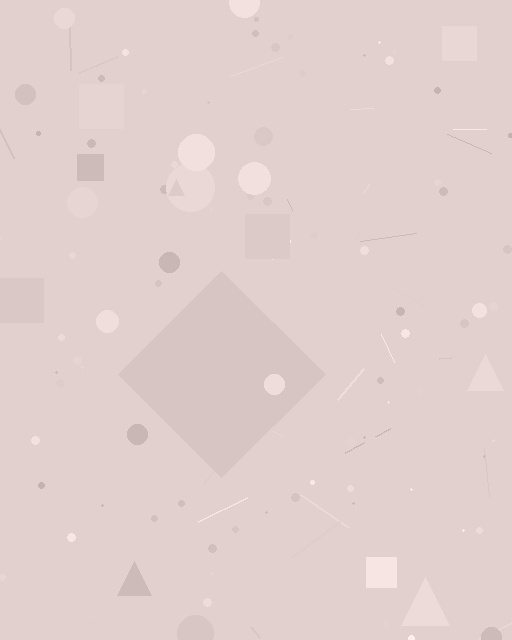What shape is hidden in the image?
A diamond is hidden in the image.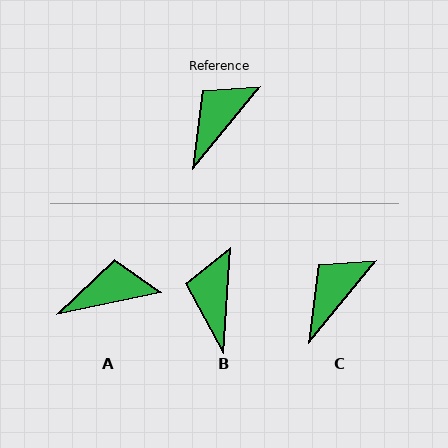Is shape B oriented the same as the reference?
No, it is off by about 36 degrees.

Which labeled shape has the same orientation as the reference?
C.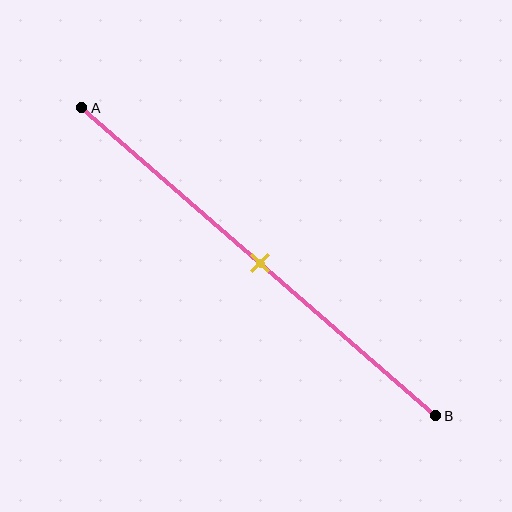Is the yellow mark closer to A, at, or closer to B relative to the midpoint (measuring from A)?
The yellow mark is approximately at the midpoint of segment AB.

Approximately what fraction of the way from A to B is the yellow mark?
The yellow mark is approximately 50% of the way from A to B.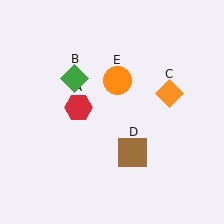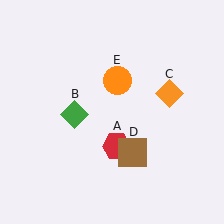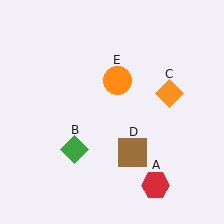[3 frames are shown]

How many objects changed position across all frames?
2 objects changed position: red hexagon (object A), green diamond (object B).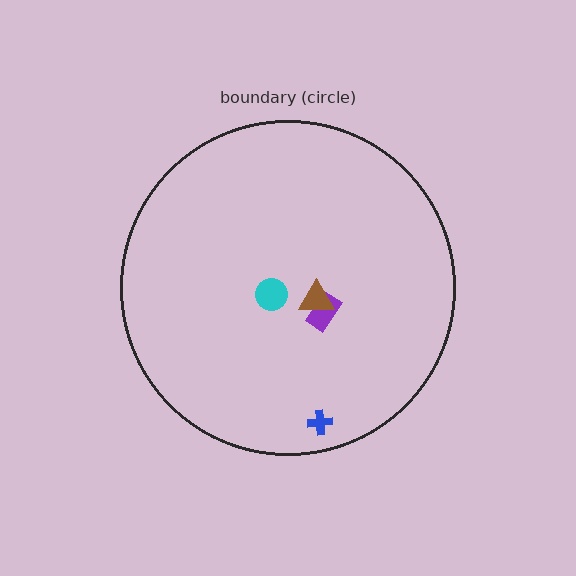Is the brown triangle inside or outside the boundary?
Inside.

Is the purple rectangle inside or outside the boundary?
Inside.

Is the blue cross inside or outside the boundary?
Inside.